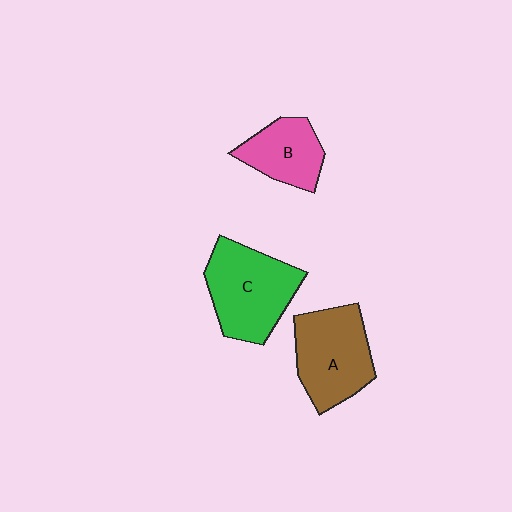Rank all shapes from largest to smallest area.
From largest to smallest: C (green), A (brown), B (pink).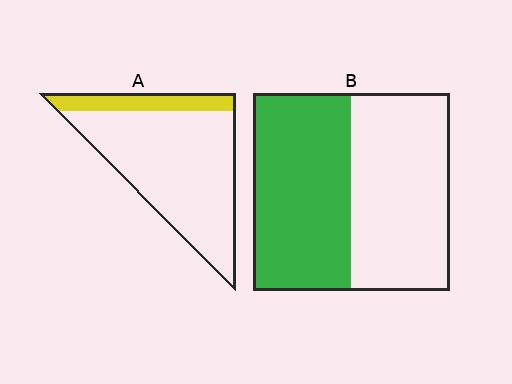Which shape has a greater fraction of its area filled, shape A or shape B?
Shape B.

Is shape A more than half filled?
No.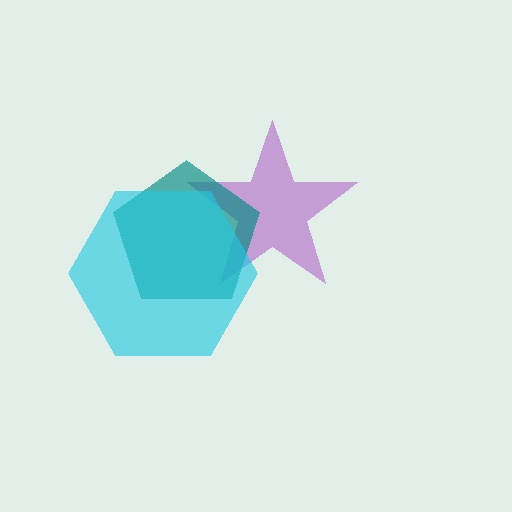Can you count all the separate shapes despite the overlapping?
Yes, there are 3 separate shapes.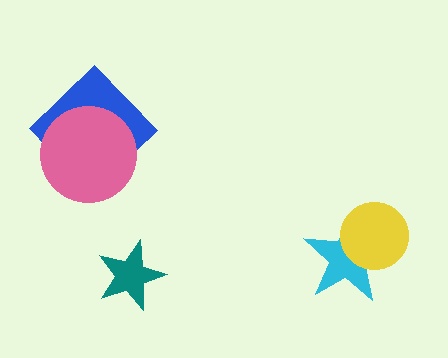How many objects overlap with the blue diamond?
1 object overlaps with the blue diamond.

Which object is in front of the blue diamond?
The pink circle is in front of the blue diamond.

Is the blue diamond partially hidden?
Yes, it is partially covered by another shape.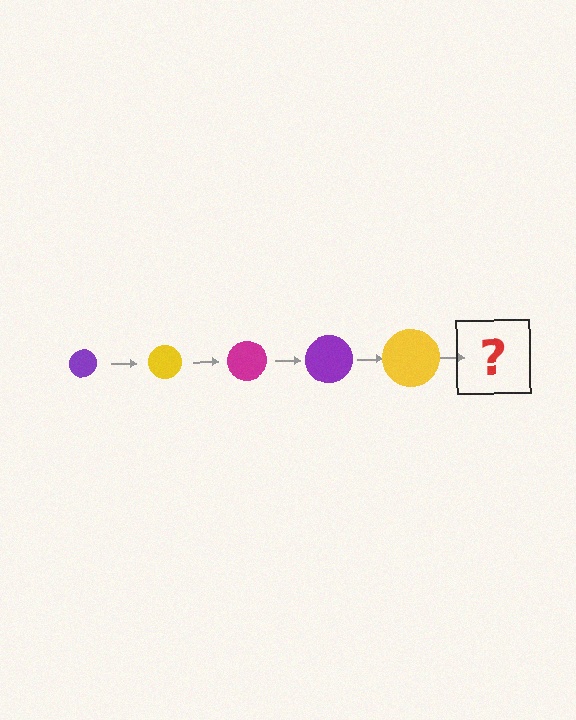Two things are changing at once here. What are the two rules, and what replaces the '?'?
The two rules are that the circle grows larger each step and the color cycles through purple, yellow, and magenta. The '?' should be a magenta circle, larger than the previous one.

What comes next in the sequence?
The next element should be a magenta circle, larger than the previous one.